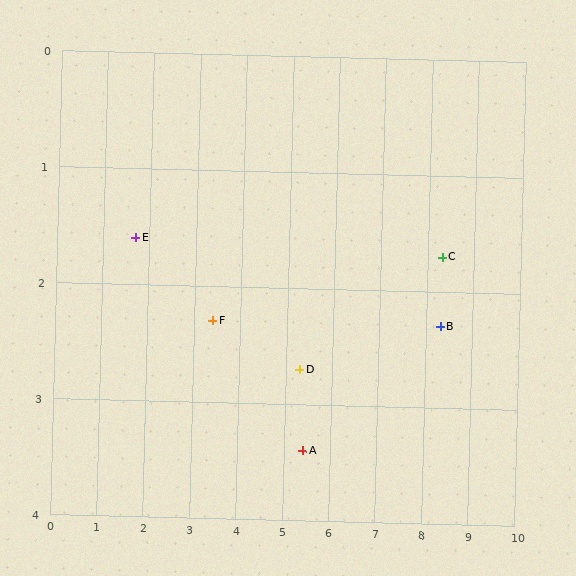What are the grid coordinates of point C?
Point C is at approximately (8.3, 1.7).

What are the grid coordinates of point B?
Point B is at approximately (8.3, 2.3).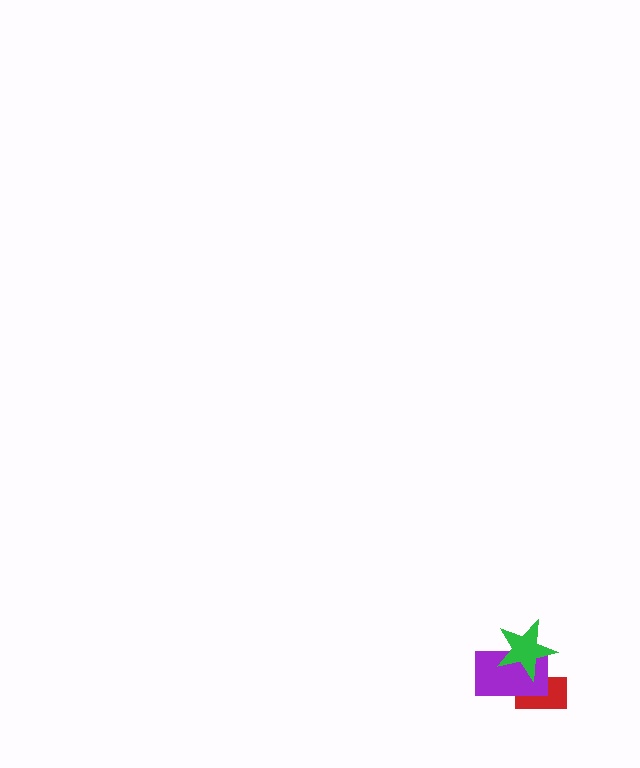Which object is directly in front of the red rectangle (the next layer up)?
The purple rectangle is directly in front of the red rectangle.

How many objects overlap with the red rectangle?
2 objects overlap with the red rectangle.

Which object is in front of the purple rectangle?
The green star is in front of the purple rectangle.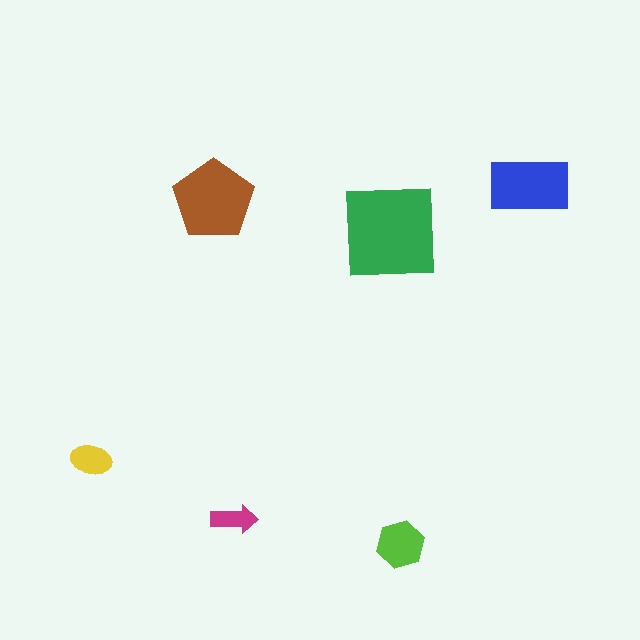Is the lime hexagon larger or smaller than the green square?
Smaller.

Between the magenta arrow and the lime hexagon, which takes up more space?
The lime hexagon.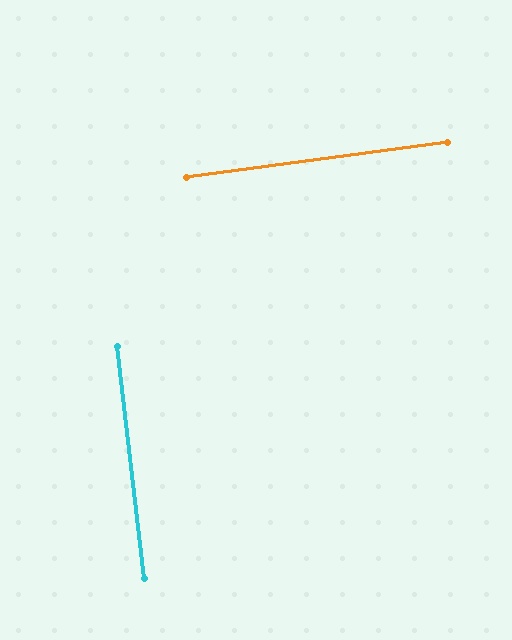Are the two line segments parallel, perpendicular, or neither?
Perpendicular — they meet at approximately 89°.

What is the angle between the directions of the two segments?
Approximately 89 degrees.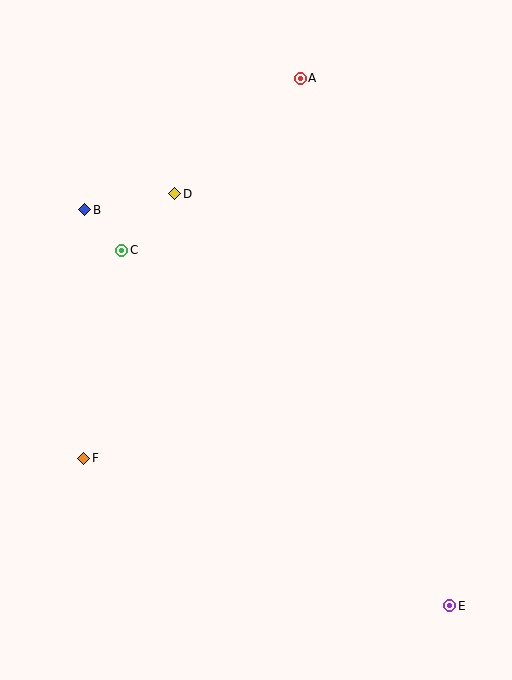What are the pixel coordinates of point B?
Point B is at (85, 210).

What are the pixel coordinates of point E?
Point E is at (450, 606).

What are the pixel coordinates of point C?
Point C is at (122, 250).